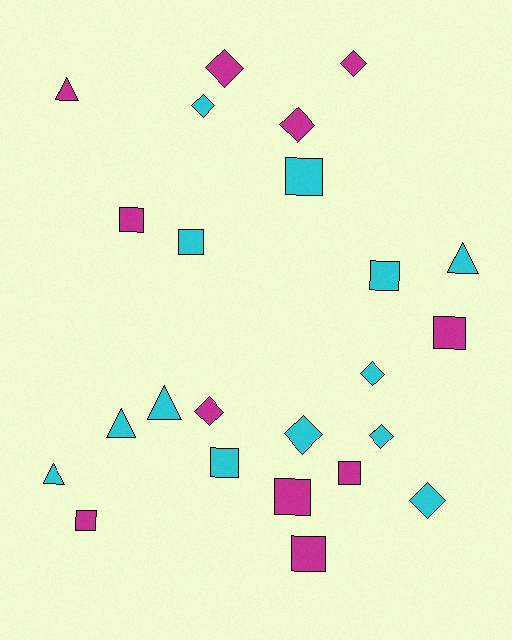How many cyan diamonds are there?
There are 5 cyan diamonds.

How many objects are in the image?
There are 24 objects.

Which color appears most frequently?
Cyan, with 13 objects.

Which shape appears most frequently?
Square, with 10 objects.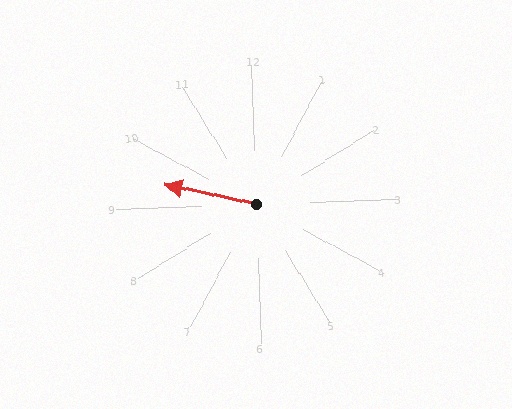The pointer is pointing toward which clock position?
Roughly 9 o'clock.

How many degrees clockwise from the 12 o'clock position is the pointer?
Approximately 284 degrees.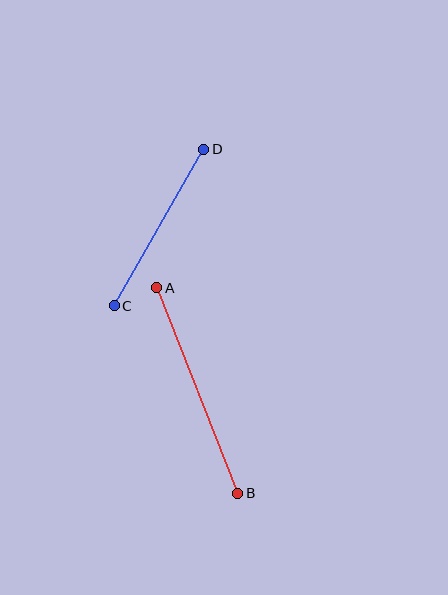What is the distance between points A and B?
The distance is approximately 221 pixels.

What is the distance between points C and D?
The distance is approximately 180 pixels.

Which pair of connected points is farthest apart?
Points A and B are farthest apart.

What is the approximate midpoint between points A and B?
The midpoint is at approximately (197, 391) pixels.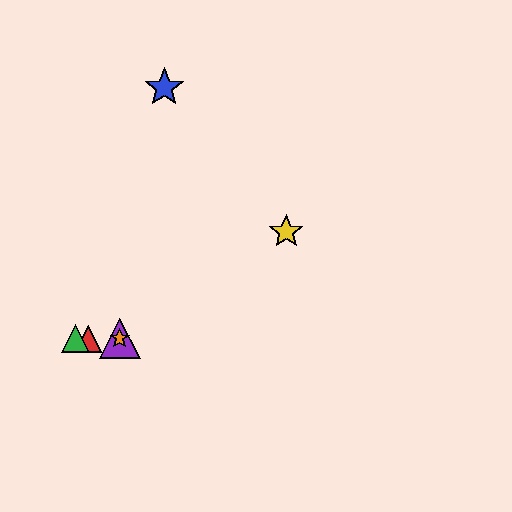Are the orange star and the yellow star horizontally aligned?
No, the orange star is at y≈339 and the yellow star is at y≈232.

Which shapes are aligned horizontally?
The red triangle, the green triangle, the purple triangle, the orange star are aligned horizontally.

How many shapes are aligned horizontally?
4 shapes (the red triangle, the green triangle, the purple triangle, the orange star) are aligned horizontally.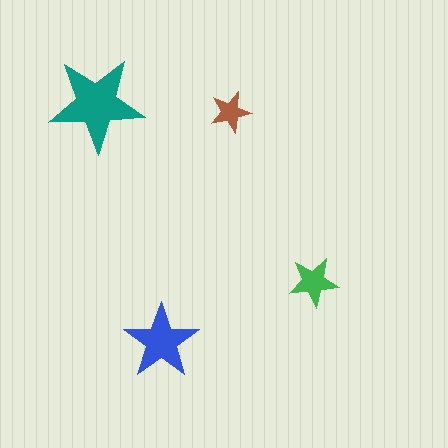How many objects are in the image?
There are 4 objects in the image.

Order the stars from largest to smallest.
the teal one, the blue one, the green one, the brown one.